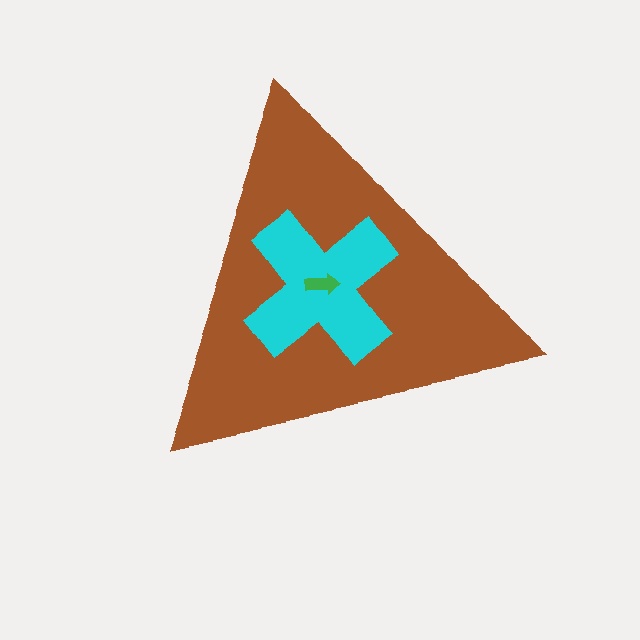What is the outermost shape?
The brown triangle.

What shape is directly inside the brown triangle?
The cyan cross.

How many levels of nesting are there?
3.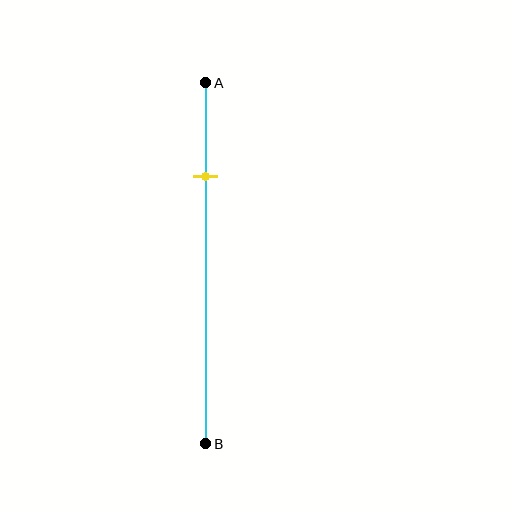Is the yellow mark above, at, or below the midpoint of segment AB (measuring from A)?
The yellow mark is above the midpoint of segment AB.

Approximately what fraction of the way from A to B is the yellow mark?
The yellow mark is approximately 25% of the way from A to B.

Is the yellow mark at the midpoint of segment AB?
No, the mark is at about 25% from A, not at the 50% midpoint.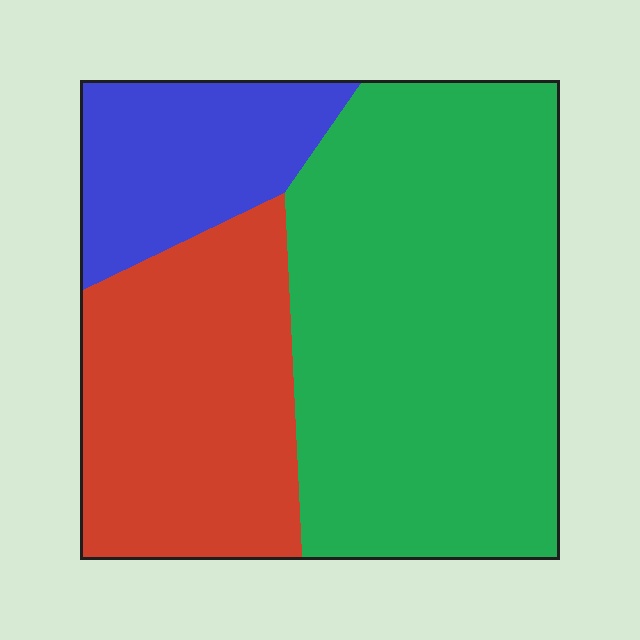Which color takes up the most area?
Green, at roughly 55%.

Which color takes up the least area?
Blue, at roughly 15%.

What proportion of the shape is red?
Red takes up about one third (1/3) of the shape.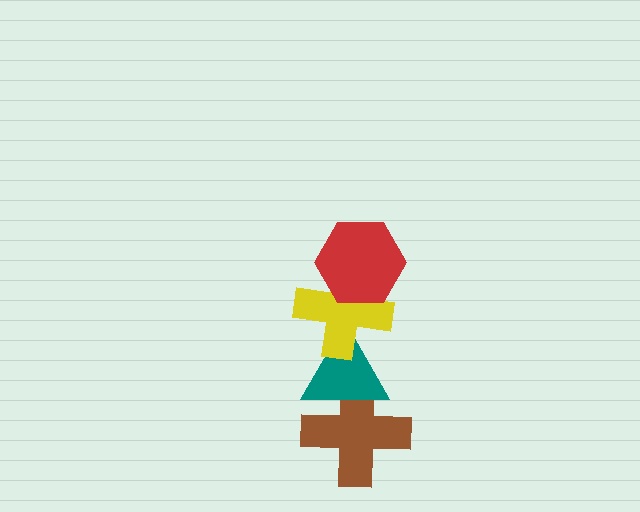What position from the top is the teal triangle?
The teal triangle is 3rd from the top.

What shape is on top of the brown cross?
The teal triangle is on top of the brown cross.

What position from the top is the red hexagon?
The red hexagon is 1st from the top.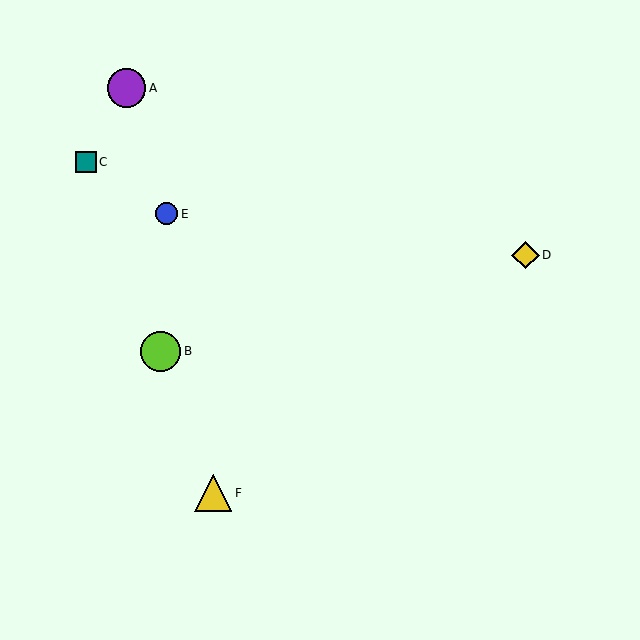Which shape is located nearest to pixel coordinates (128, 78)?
The purple circle (labeled A) at (126, 88) is nearest to that location.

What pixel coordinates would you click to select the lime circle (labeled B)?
Click at (161, 351) to select the lime circle B.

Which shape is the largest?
The lime circle (labeled B) is the largest.